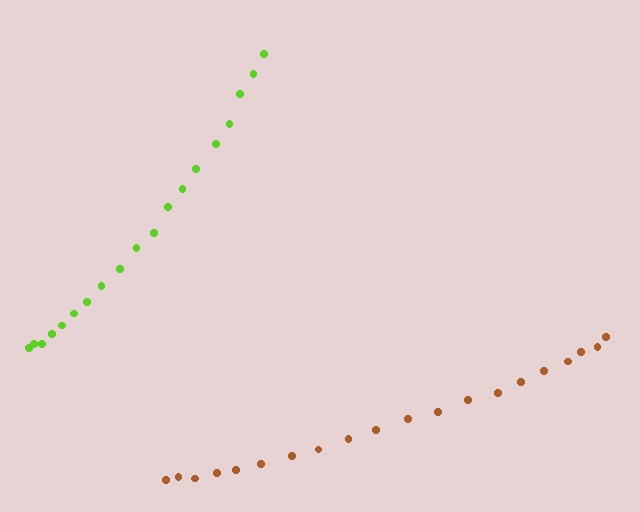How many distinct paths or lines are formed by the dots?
There are 2 distinct paths.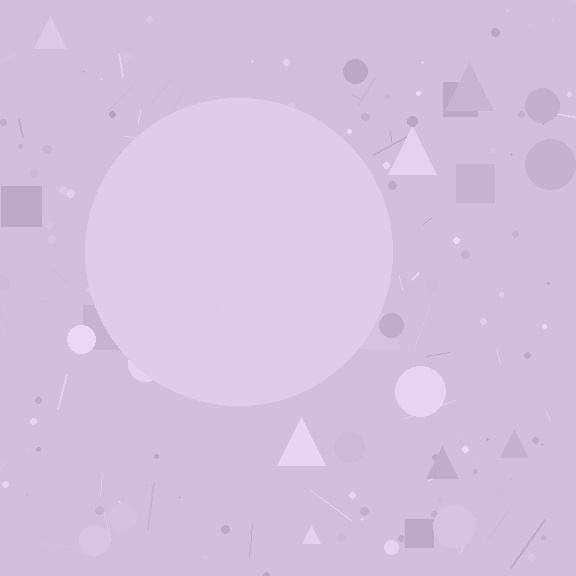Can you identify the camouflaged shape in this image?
The camouflaged shape is a circle.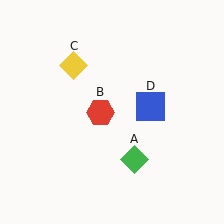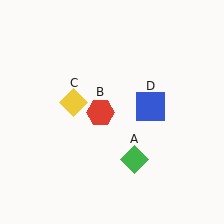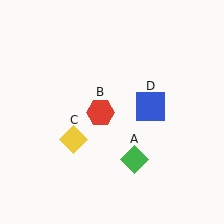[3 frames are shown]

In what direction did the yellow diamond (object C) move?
The yellow diamond (object C) moved down.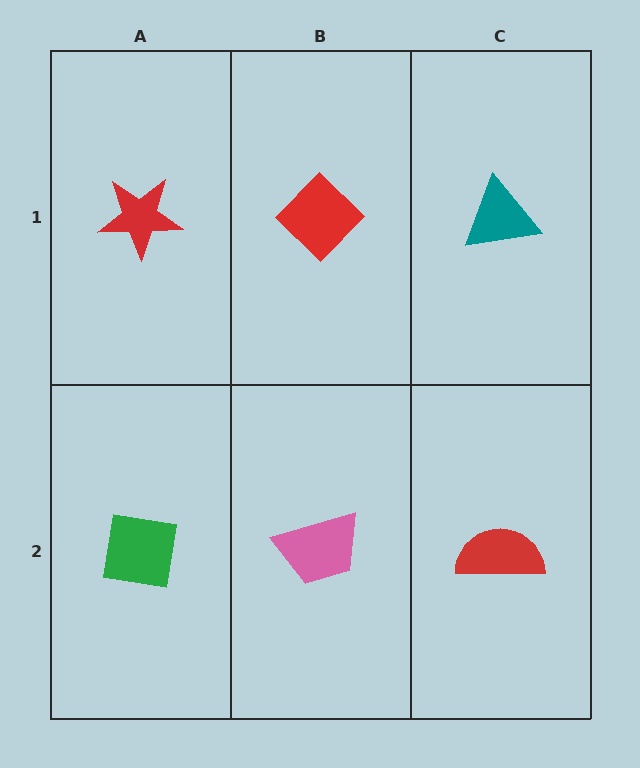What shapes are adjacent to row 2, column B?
A red diamond (row 1, column B), a green square (row 2, column A), a red semicircle (row 2, column C).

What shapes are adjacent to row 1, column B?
A pink trapezoid (row 2, column B), a red star (row 1, column A), a teal triangle (row 1, column C).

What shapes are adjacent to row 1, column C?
A red semicircle (row 2, column C), a red diamond (row 1, column B).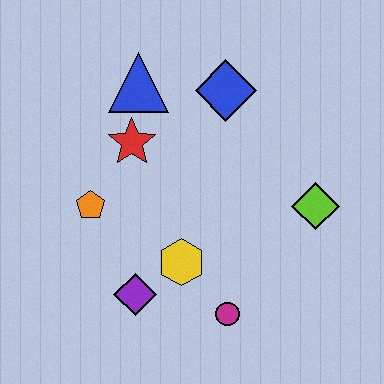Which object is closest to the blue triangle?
The red star is closest to the blue triangle.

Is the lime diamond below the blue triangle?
Yes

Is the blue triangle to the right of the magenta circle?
No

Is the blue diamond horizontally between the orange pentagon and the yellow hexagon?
No